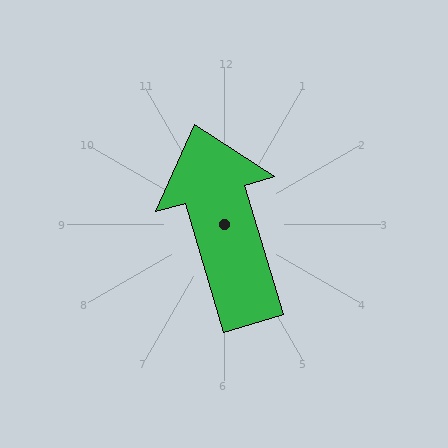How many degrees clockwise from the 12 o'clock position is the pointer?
Approximately 344 degrees.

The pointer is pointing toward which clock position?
Roughly 11 o'clock.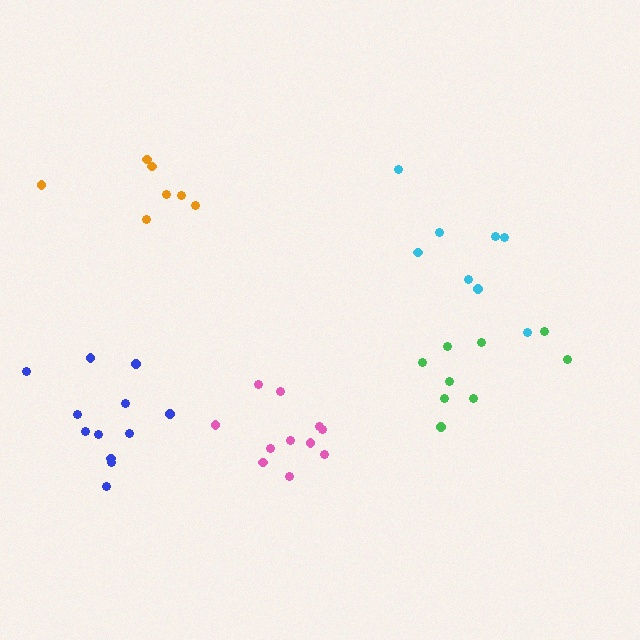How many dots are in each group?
Group 1: 11 dots, Group 2: 8 dots, Group 3: 9 dots, Group 4: 12 dots, Group 5: 7 dots (47 total).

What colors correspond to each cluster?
The clusters are colored: pink, cyan, green, blue, orange.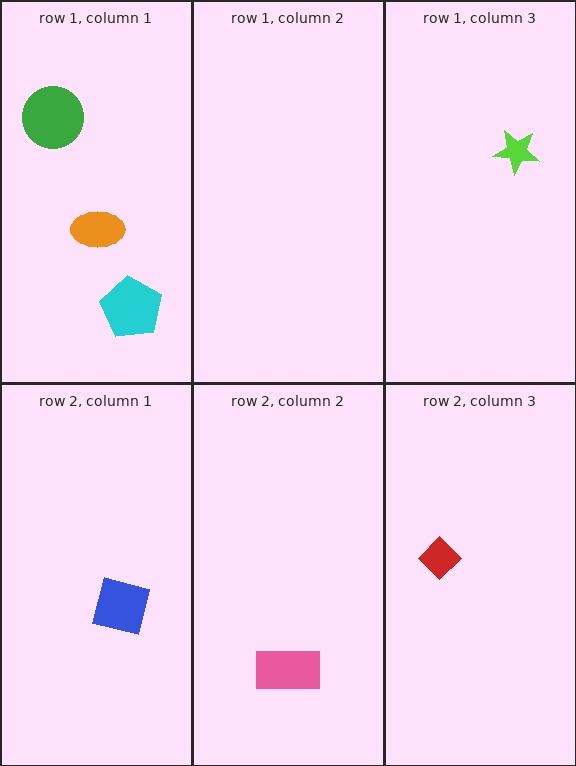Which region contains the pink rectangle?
The row 2, column 2 region.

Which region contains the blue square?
The row 2, column 1 region.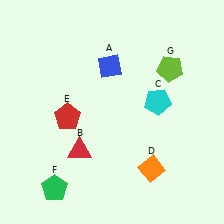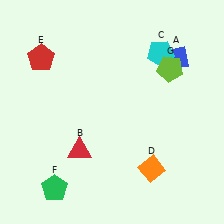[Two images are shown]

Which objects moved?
The objects that moved are: the blue diamond (A), the cyan pentagon (C), the red pentagon (E).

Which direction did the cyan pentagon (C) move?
The cyan pentagon (C) moved up.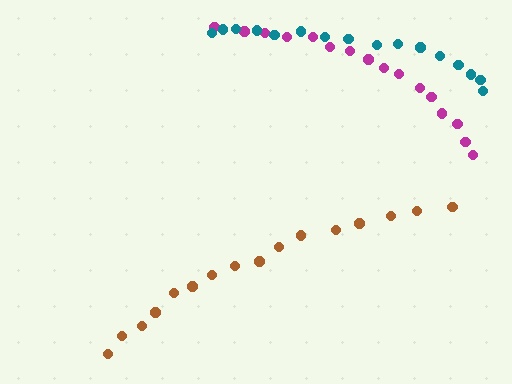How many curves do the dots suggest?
There are 3 distinct paths.